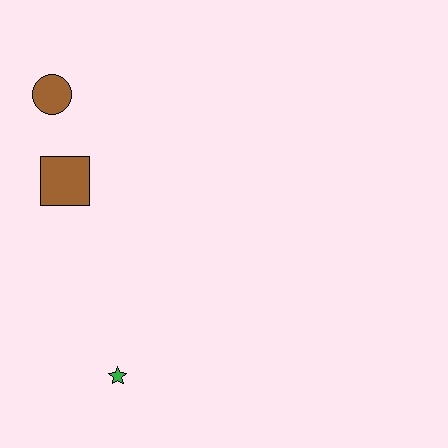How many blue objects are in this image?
There are no blue objects.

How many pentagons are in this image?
There are no pentagons.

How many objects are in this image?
There are 3 objects.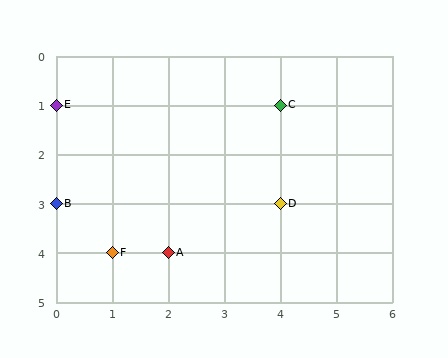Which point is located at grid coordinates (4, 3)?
Point D is at (4, 3).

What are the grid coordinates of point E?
Point E is at grid coordinates (0, 1).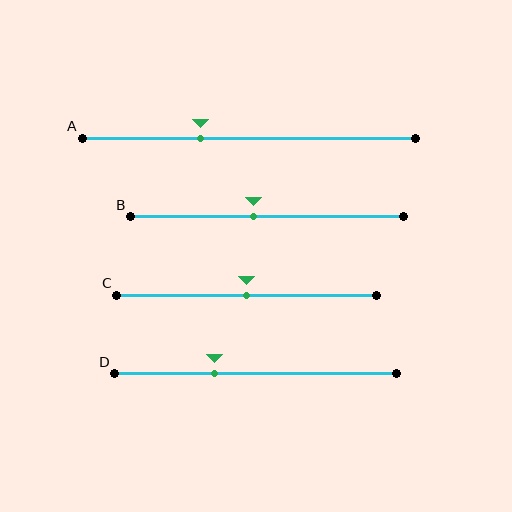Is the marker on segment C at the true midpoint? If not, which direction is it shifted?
Yes, the marker on segment C is at the true midpoint.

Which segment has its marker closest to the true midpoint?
Segment C has its marker closest to the true midpoint.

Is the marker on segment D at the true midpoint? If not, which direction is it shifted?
No, the marker on segment D is shifted to the left by about 15% of the segment length.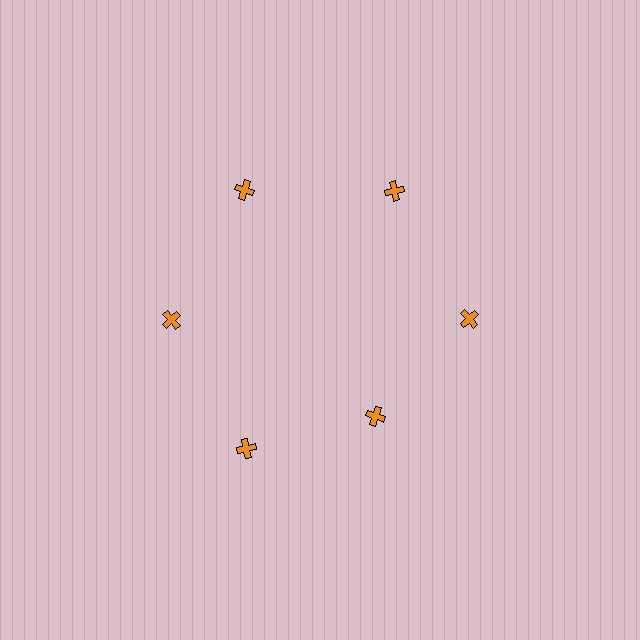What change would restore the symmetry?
The symmetry would be restored by moving it outward, back onto the ring so that all 6 crosses sit at equal angles and equal distance from the center.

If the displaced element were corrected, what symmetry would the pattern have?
It would have 6-fold rotational symmetry — the pattern would map onto itself every 60 degrees.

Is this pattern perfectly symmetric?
No. The 6 orange crosses are arranged in a ring, but one element near the 5 o'clock position is pulled inward toward the center, breaking the 6-fold rotational symmetry.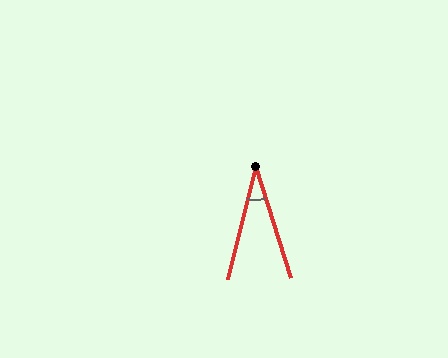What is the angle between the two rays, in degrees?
Approximately 32 degrees.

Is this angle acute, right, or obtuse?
It is acute.